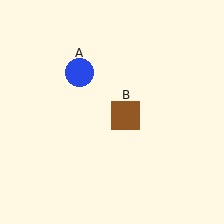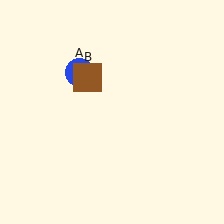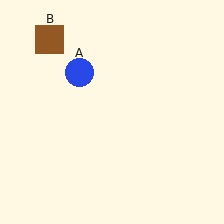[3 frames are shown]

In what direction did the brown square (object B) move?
The brown square (object B) moved up and to the left.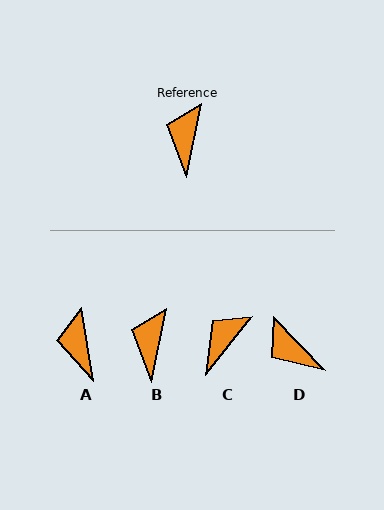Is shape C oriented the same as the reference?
No, it is off by about 27 degrees.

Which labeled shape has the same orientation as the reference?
B.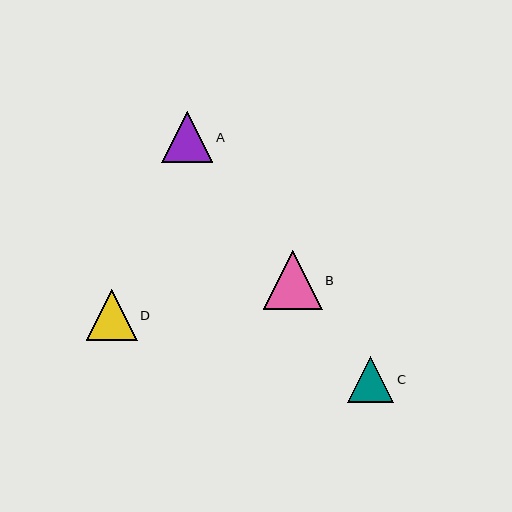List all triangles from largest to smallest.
From largest to smallest: B, D, A, C.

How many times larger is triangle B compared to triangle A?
Triangle B is approximately 1.2 times the size of triangle A.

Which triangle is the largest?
Triangle B is the largest with a size of approximately 59 pixels.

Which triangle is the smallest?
Triangle C is the smallest with a size of approximately 46 pixels.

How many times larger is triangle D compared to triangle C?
Triangle D is approximately 1.1 times the size of triangle C.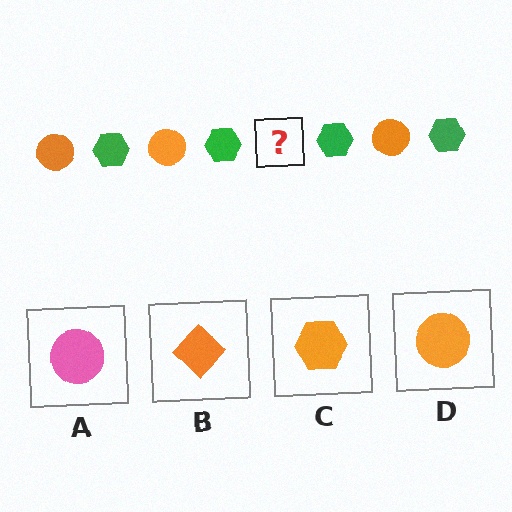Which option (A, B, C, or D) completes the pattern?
D.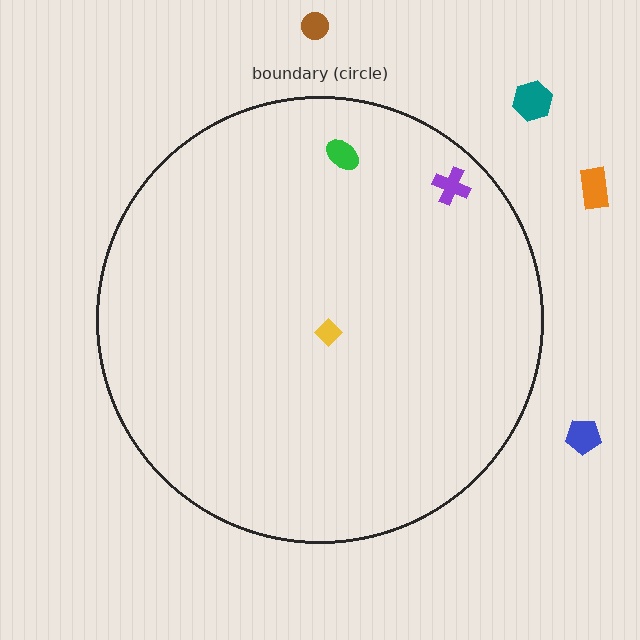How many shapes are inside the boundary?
3 inside, 4 outside.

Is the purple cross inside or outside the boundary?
Inside.